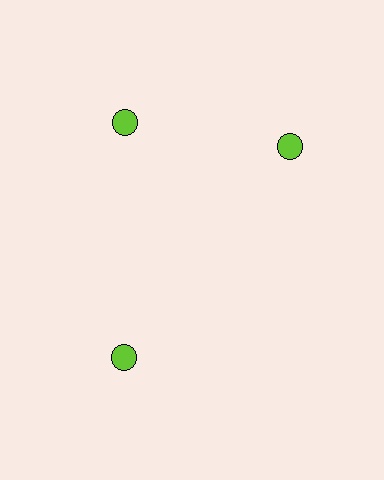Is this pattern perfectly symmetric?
No. The 3 lime circles are arranged in a ring, but one element near the 3 o'clock position is rotated out of alignment along the ring, breaking the 3-fold rotational symmetry.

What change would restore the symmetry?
The symmetry would be restored by rotating it back into even spacing with its neighbors so that all 3 circles sit at equal angles and equal distance from the center.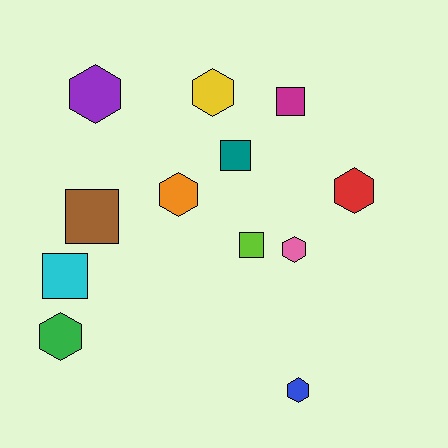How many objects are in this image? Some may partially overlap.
There are 12 objects.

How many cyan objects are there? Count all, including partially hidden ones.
There is 1 cyan object.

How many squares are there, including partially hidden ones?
There are 5 squares.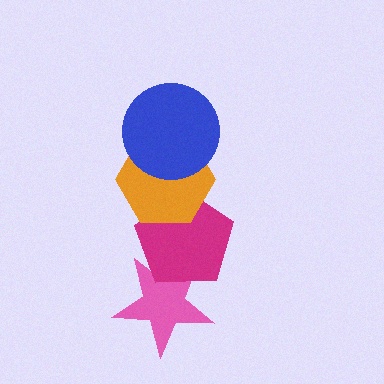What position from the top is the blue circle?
The blue circle is 1st from the top.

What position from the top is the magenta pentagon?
The magenta pentagon is 3rd from the top.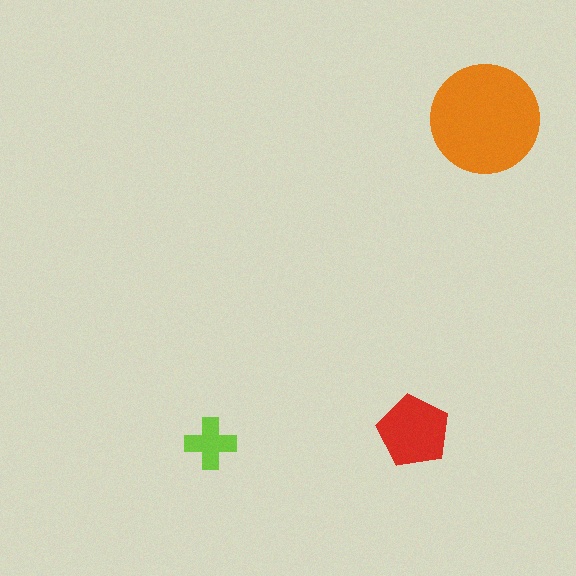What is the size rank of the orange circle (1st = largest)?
1st.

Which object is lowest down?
The lime cross is bottommost.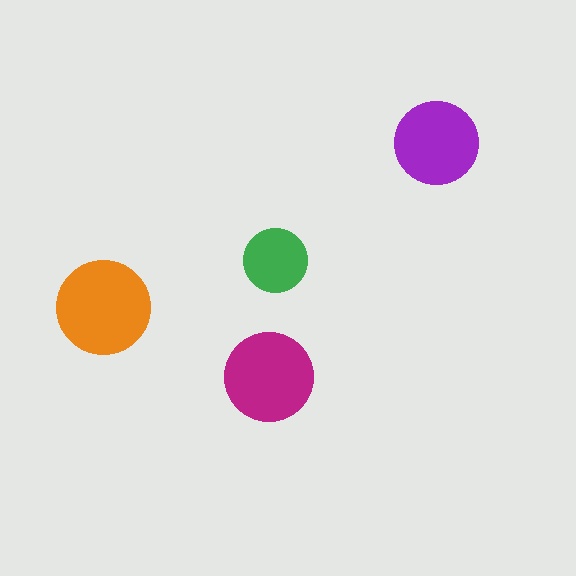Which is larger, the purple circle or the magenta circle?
The magenta one.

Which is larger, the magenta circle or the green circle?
The magenta one.